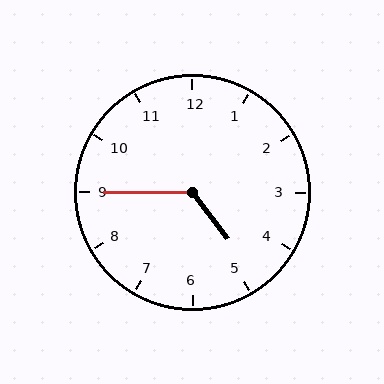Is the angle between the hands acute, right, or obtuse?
It is obtuse.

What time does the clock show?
4:45.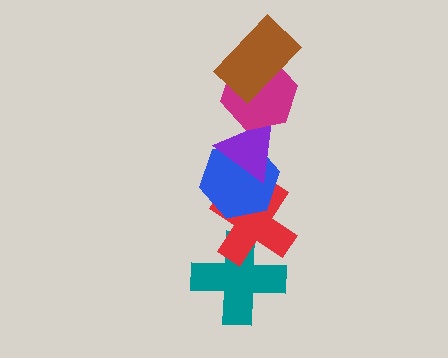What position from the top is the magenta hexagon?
The magenta hexagon is 2nd from the top.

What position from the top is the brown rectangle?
The brown rectangle is 1st from the top.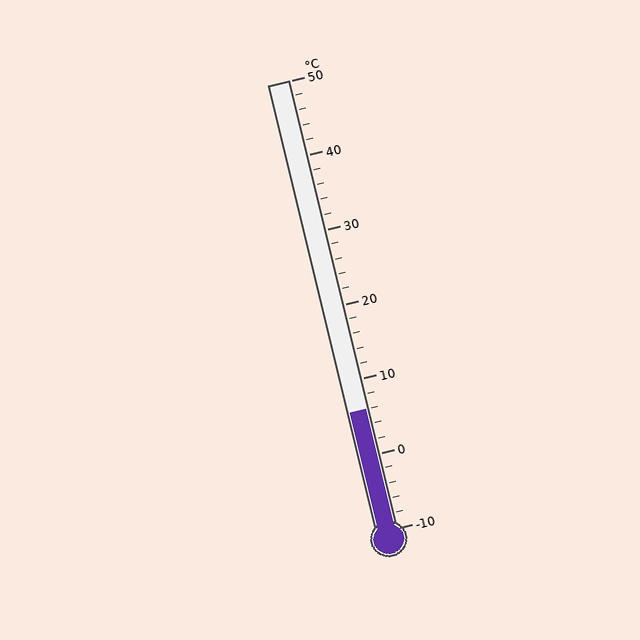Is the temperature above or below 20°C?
The temperature is below 20°C.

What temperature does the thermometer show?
The thermometer shows approximately 6°C.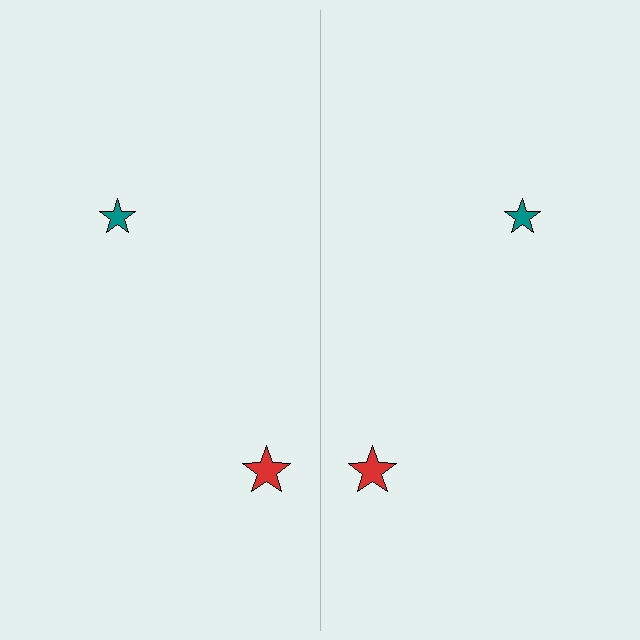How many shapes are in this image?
There are 4 shapes in this image.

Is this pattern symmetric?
Yes, this pattern has bilateral (reflection) symmetry.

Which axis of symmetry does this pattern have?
The pattern has a vertical axis of symmetry running through the center of the image.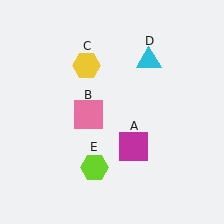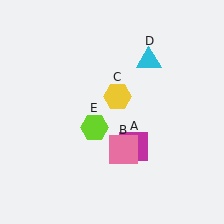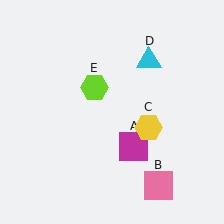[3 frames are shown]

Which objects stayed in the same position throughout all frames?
Magenta square (object A) and cyan triangle (object D) remained stationary.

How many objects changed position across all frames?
3 objects changed position: pink square (object B), yellow hexagon (object C), lime hexagon (object E).